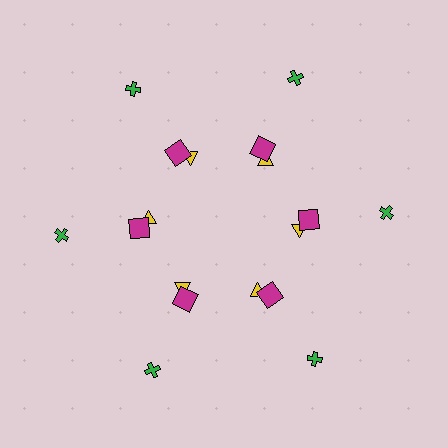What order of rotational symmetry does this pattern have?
This pattern has 6-fold rotational symmetry.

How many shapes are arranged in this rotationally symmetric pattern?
There are 18 shapes, arranged in 6 groups of 3.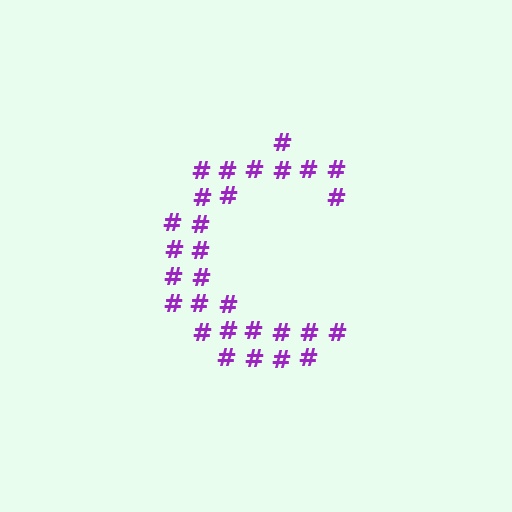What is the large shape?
The large shape is the letter C.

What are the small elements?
The small elements are hash symbols.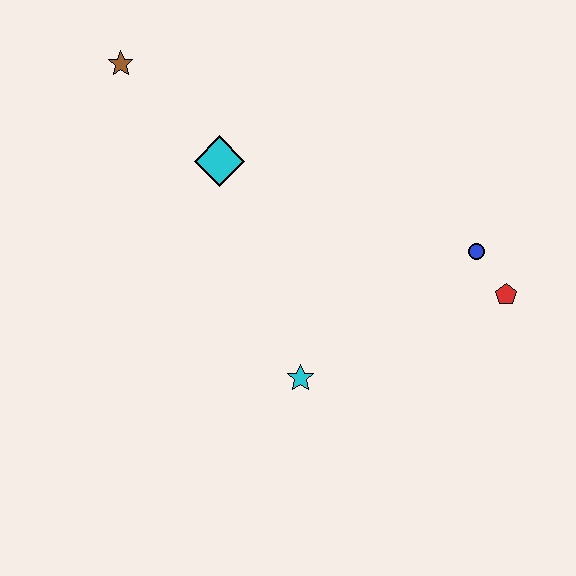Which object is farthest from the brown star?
The red pentagon is farthest from the brown star.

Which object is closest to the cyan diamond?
The brown star is closest to the cyan diamond.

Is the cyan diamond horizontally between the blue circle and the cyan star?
No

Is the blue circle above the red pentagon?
Yes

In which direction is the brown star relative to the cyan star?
The brown star is above the cyan star.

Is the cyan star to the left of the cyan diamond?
No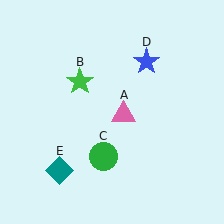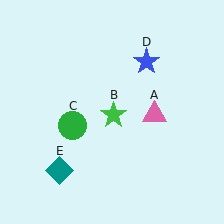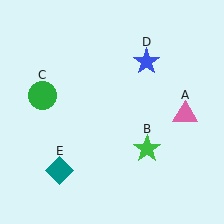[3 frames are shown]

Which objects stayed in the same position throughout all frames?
Blue star (object D) and teal diamond (object E) remained stationary.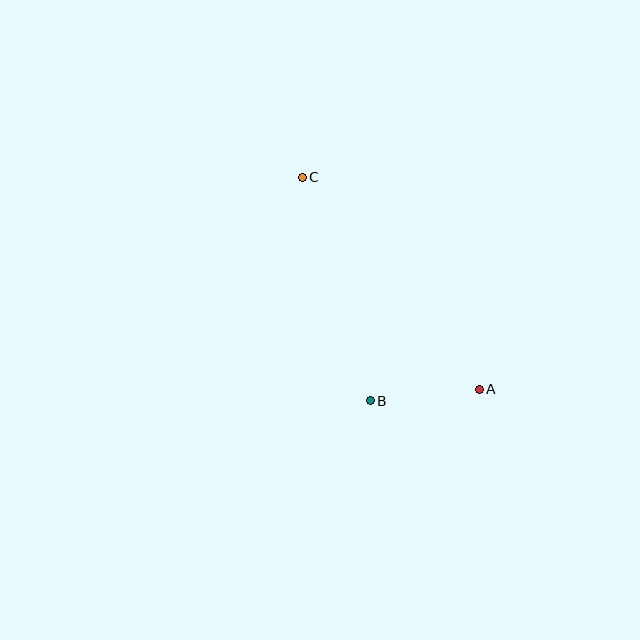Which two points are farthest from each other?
Points A and C are farthest from each other.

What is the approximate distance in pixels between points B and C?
The distance between B and C is approximately 234 pixels.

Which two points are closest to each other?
Points A and B are closest to each other.